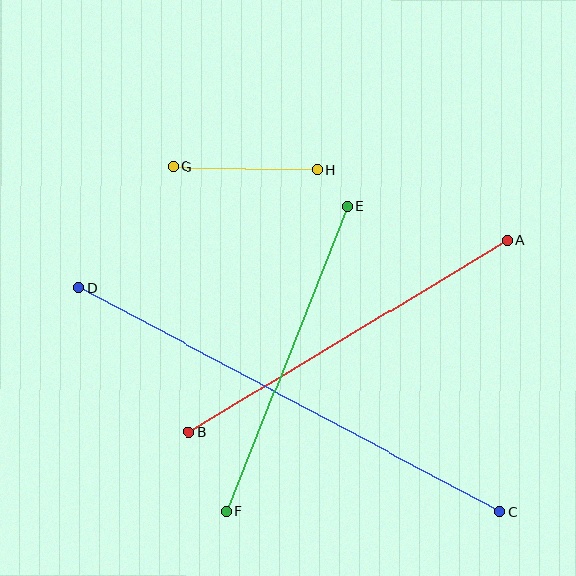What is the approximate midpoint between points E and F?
The midpoint is at approximately (287, 359) pixels.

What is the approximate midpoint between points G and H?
The midpoint is at approximately (245, 168) pixels.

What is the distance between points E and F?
The distance is approximately 328 pixels.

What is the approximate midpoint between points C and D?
The midpoint is at approximately (289, 400) pixels.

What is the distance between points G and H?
The distance is approximately 144 pixels.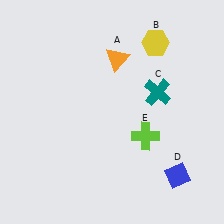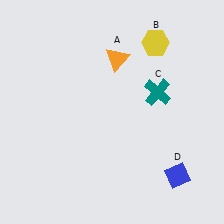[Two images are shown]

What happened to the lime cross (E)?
The lime cross (E) was removed in Image 2. It was in the bottom-right area of Image 1.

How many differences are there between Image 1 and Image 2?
There is 1 difference between the two images.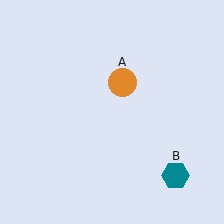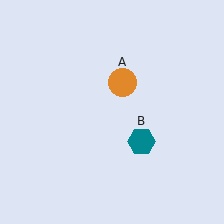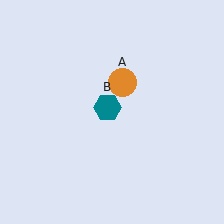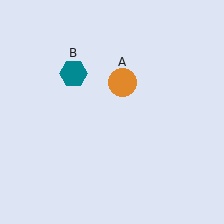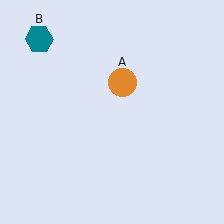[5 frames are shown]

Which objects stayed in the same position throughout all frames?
Orange circle (object A) remained stationary.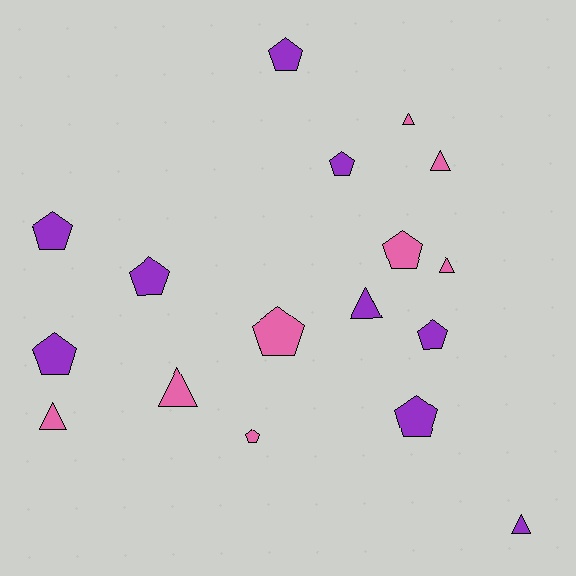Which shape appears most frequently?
Pentagon, with 10 objects.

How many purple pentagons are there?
There are 7 purple pentagons.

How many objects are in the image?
There are 17 objects.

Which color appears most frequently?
Purple, with 9 objects.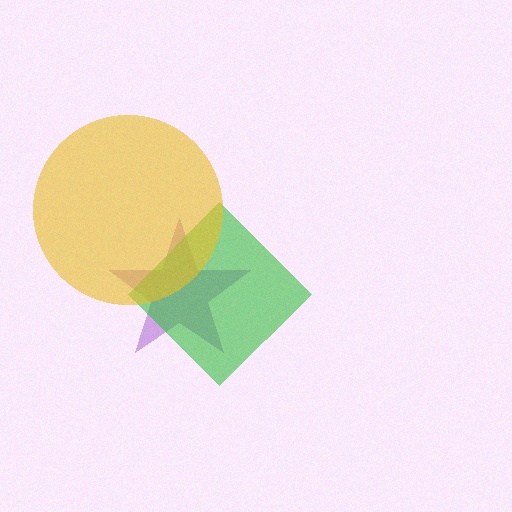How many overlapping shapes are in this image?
There are 3 overlapping shapes in the image.